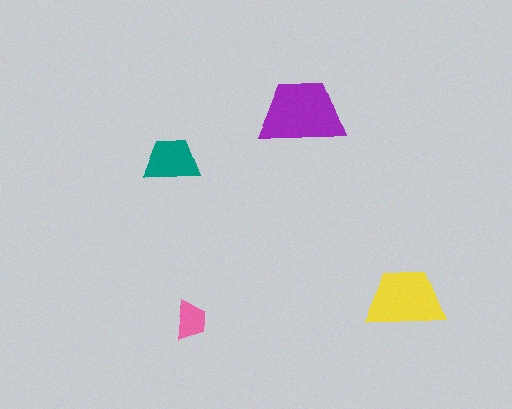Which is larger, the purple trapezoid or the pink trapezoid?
The purple one.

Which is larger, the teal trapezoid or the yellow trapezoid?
The yellow one.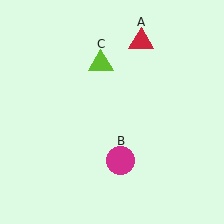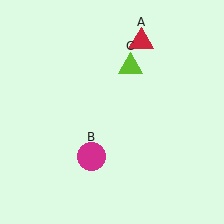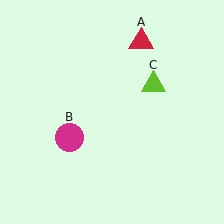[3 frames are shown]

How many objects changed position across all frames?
2 objects changed position: magenta circle (object B), lime triangle (object C).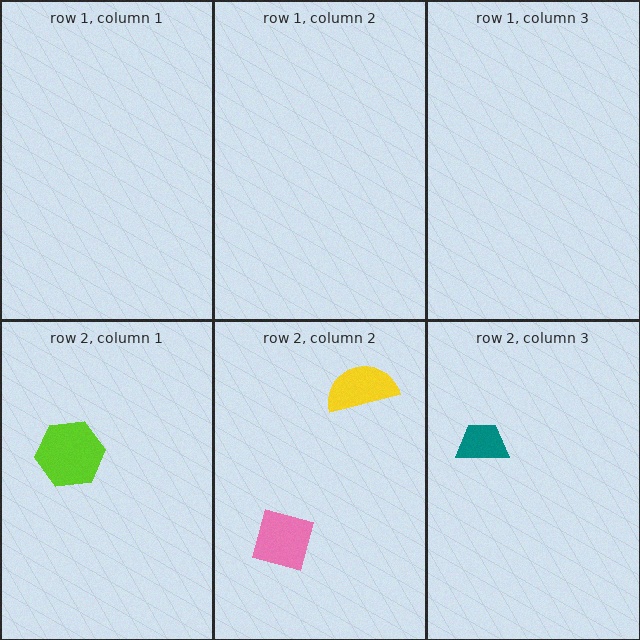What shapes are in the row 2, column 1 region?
The lime hexagon.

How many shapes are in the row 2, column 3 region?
1.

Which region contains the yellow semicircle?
The row 2, column 2 region.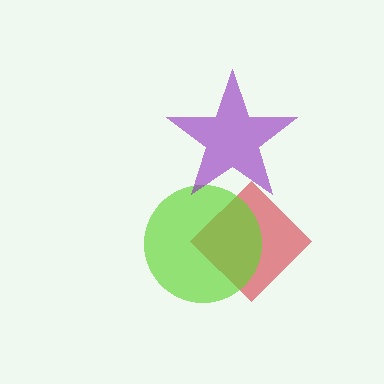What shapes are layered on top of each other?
The layered shapes are: a red diamond, a lime circle, a purple star.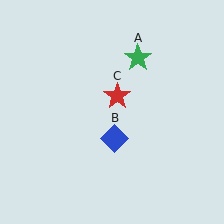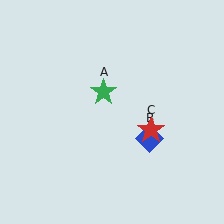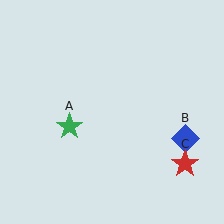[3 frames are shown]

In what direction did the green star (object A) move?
The green star (object A) moved down and to the left.